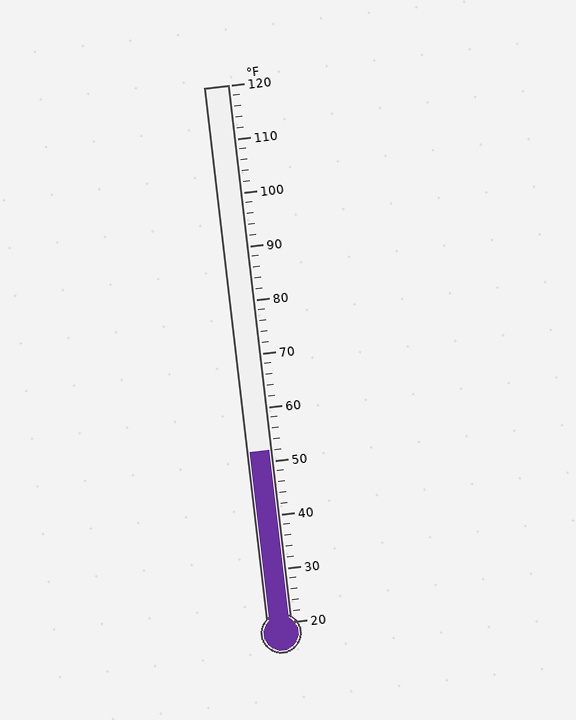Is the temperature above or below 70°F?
The temperature is below 70°F.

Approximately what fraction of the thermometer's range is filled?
The thermometer is filled to approximately 30% of its range.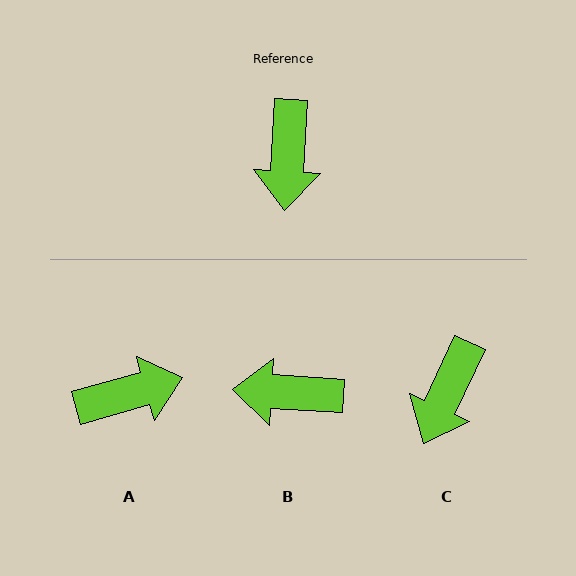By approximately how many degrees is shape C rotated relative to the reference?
Approximately 21 degrees clockwise.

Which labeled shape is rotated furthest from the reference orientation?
A, about 109 degrees away.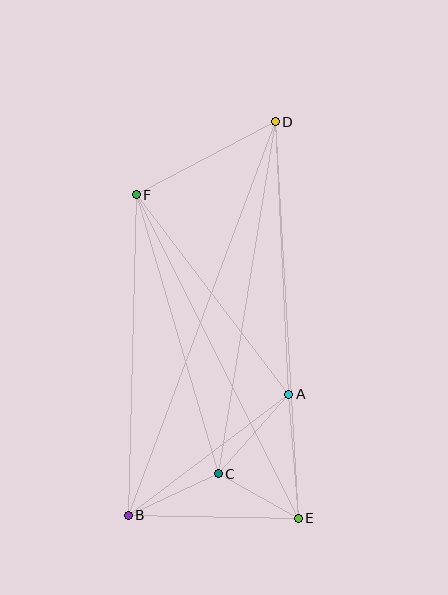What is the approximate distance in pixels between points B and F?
The distance between B and F is approximately 321 pixels.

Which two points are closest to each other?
Points C and E are closest to each other.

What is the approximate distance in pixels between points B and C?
The distance between B and C is approximately 99 pixels.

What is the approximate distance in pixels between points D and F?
The distance between D and F is approximately 157 pixels.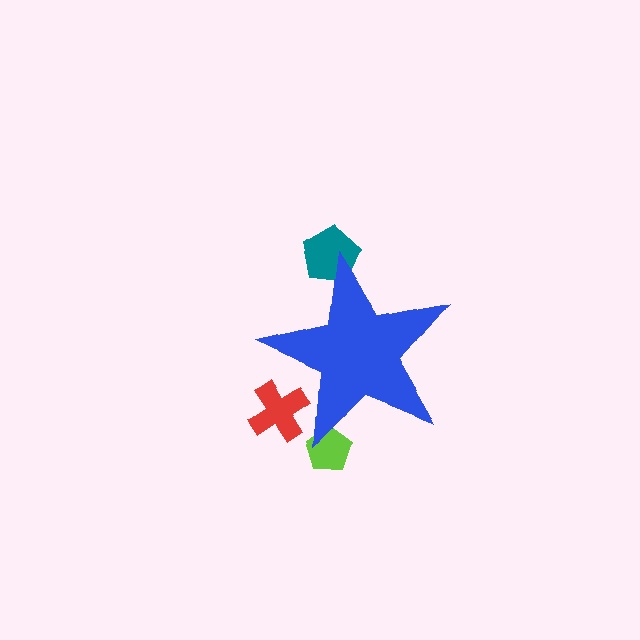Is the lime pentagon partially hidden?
Yes, the lime pentagon is partially hidden behind the blue star.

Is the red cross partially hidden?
Yes, the red cross is partially hidden behind the blue star.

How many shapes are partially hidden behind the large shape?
3 shapes are partially hidden.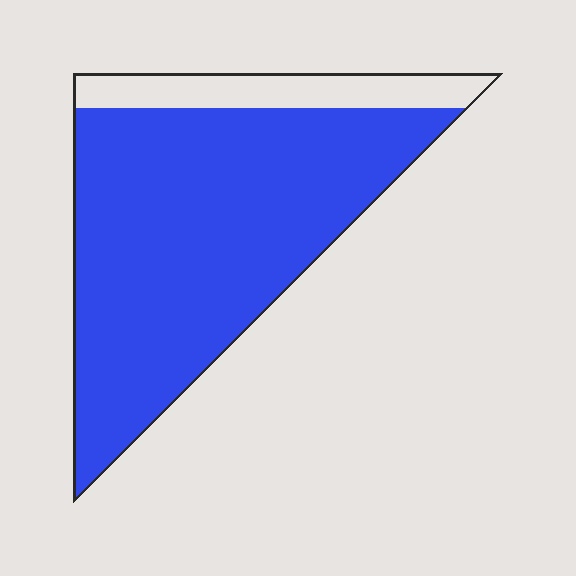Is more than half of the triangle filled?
Yes.